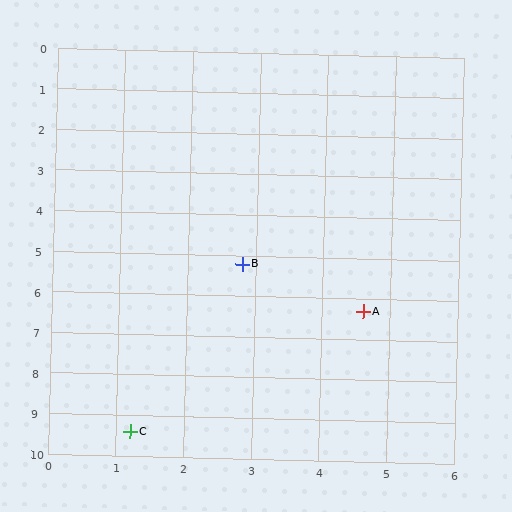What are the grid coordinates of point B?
Point B is at approximately (2.8, 5.2).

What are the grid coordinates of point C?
Point C is at approximately (1.2, 9.4).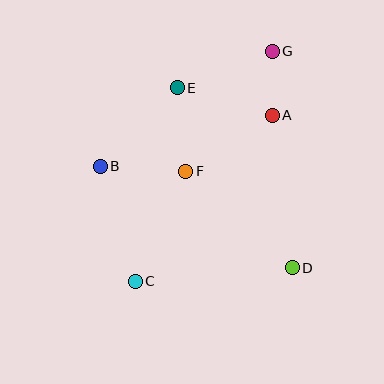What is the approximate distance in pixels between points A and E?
The distance between A and E is approximately 99 pixels.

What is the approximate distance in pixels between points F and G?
The distance between F and G is approximately 148 pixels.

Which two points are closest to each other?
Points A and G are closest to each other.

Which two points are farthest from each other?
Points C and G are farthest from each other.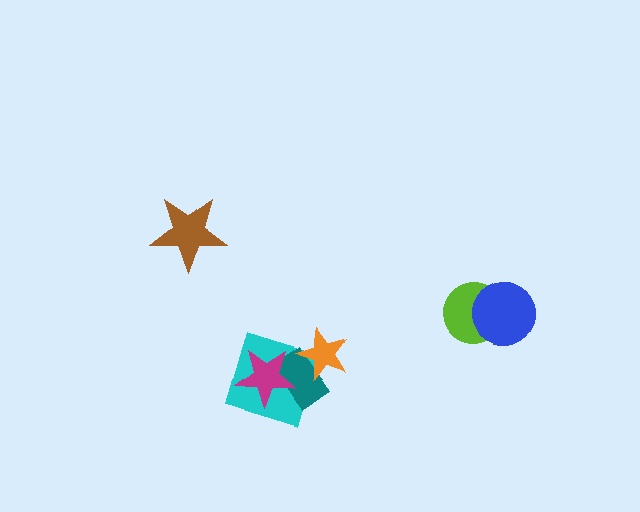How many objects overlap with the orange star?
2 objects overlap with the orange star.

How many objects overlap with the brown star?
0 objects overlap with the brown star.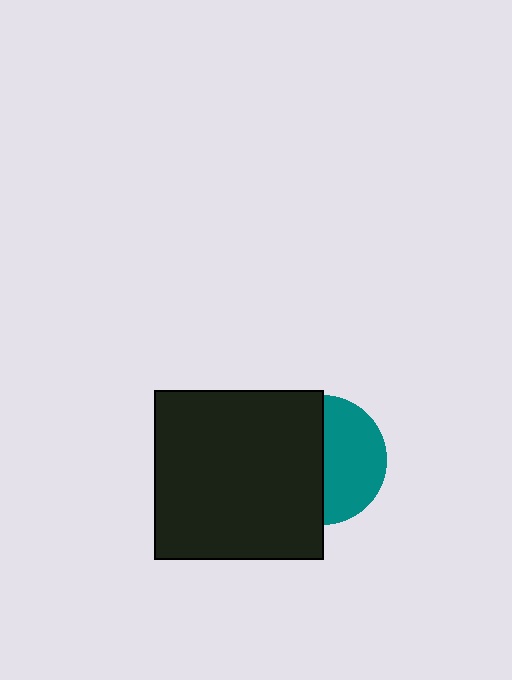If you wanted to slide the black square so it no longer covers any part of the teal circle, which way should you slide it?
Slide it left — that is the most direct way to separate the two shapes.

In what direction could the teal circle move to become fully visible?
The teal circle could move right. That would shift it out from behind the black square entirely.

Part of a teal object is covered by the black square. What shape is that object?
It is a circle.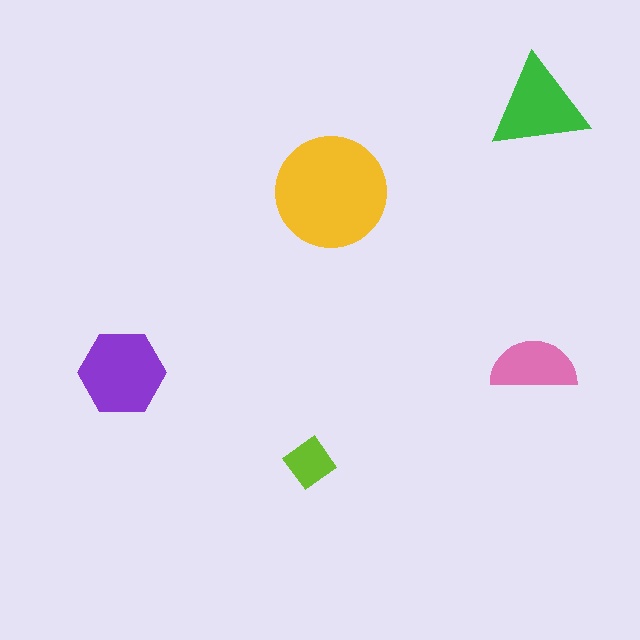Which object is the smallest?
The lime diamond.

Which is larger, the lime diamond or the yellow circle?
The yellow circle.